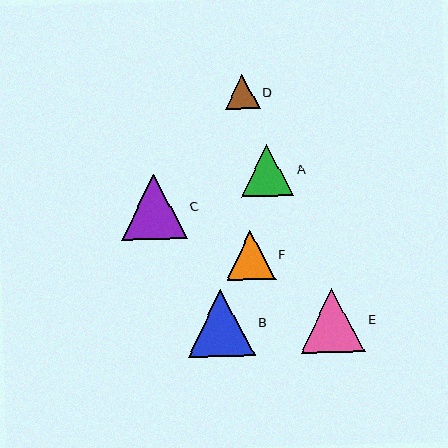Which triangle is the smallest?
Triangle D is the smallest with a size of approximately 35 pixels.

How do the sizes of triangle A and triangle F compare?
Triangle A and triangle F are approximately the same size.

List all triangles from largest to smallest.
From largest to smallest: B, C, E, A, F, D.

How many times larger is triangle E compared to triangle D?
Triangle E is approximately 1.8 times the size of triangle D.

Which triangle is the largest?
Triangle B is the largest with a size of approximately 67 pixels.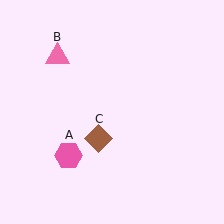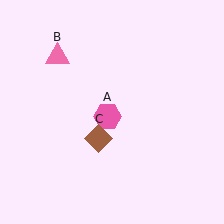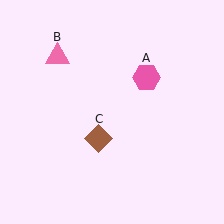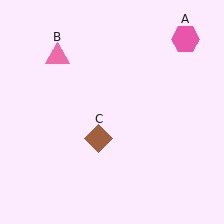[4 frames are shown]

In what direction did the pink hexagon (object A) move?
The pink hexagon (object A) moved up and to the right.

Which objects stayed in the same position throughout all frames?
Pink triangle (object B) and brown diamond (object C) remained stationary.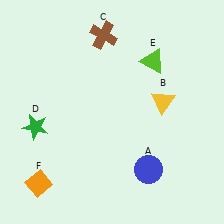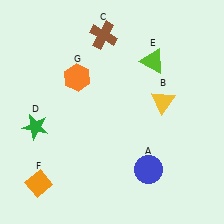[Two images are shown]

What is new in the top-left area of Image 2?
An orange hexagon (G) was added in the top-left area of Image 2.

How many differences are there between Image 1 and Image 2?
There is 1 difference between the two images.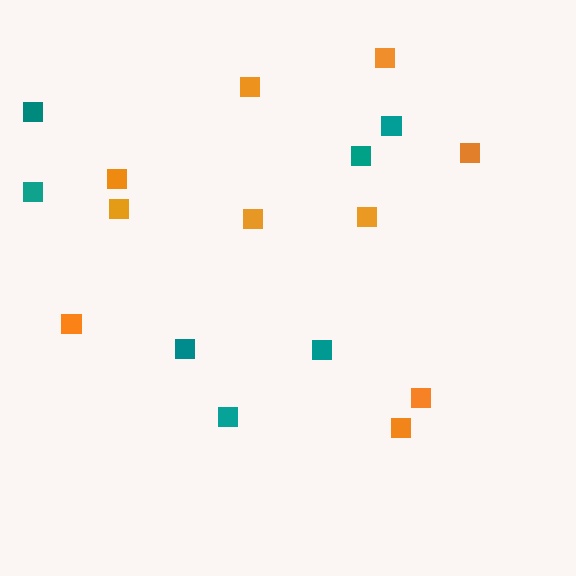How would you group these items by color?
There are 2 groups: one group of teal squares (7) and one group of orange squares (10).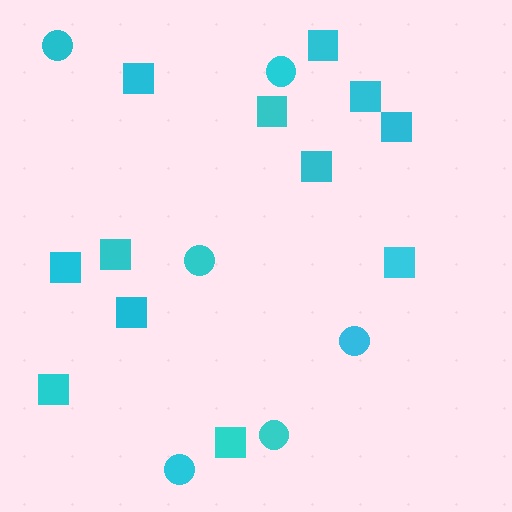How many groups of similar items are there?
There are 2 groups: one group of squares (12) and one group of circles (6).